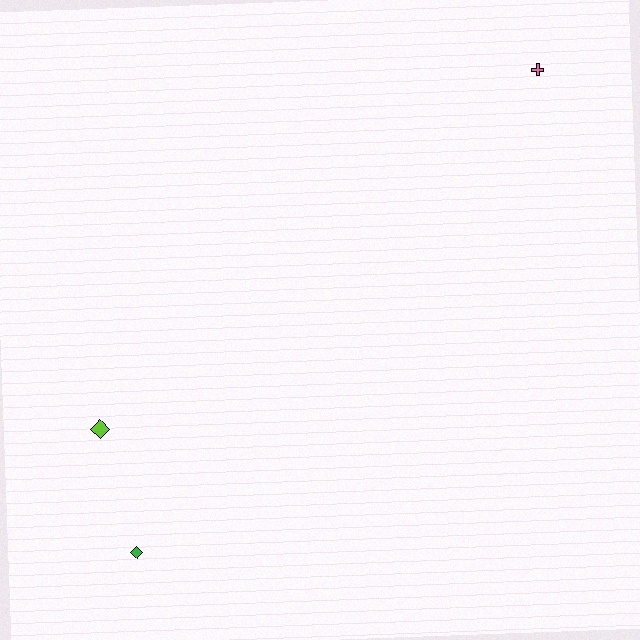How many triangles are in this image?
There are no triangles.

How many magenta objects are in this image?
There are no magenta objects.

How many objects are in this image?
There are 3 objects.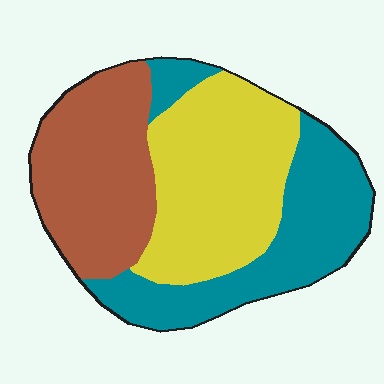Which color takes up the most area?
Yellow, at roughly 35%.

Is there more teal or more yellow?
Yellow.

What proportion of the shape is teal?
Teal takes up between a sixth and a third of the shape.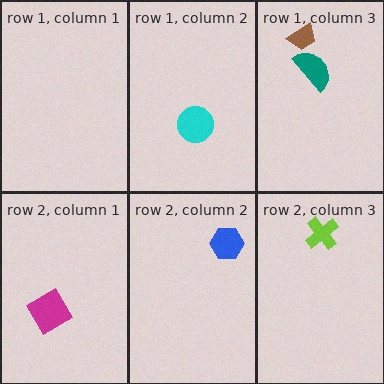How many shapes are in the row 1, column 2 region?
1.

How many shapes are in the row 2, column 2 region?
1.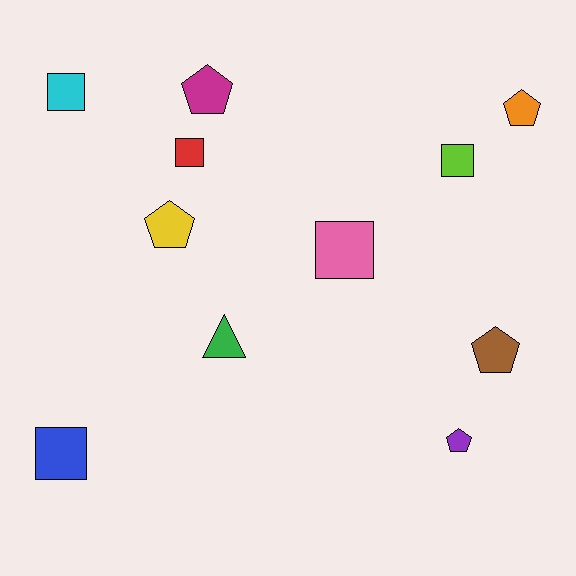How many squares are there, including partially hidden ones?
There are 5 squares.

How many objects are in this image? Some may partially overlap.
There are 11 objects.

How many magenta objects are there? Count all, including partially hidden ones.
There is 1 magenta object.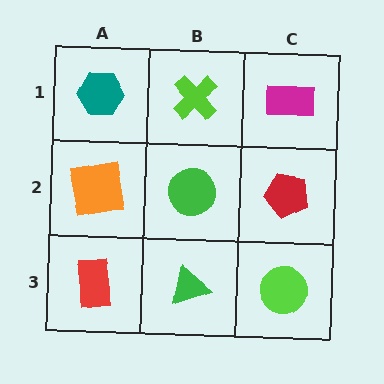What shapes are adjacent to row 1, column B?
A green circle (row 2, column B), a teal hexagon (row 1, column A), a magenta rectangle (row 1, column C).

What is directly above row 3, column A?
An orange square.